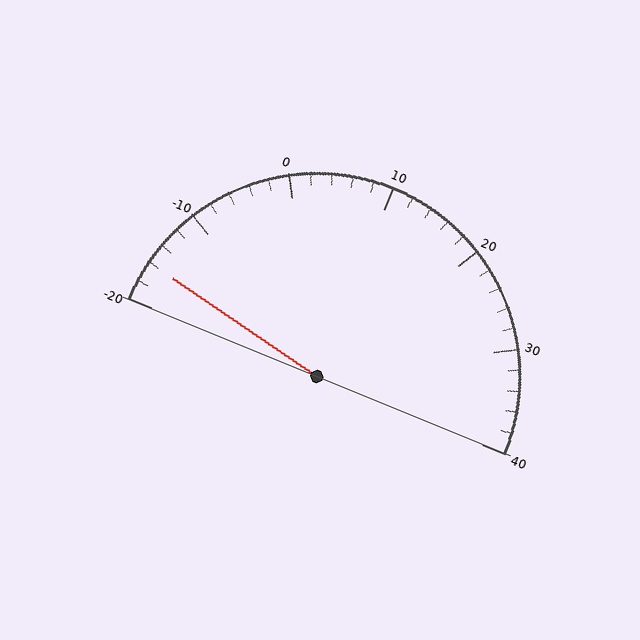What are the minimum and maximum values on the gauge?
The gauge ranges from -20 to 40.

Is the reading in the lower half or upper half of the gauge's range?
The reading is in the lower half of the range (-20 to 40).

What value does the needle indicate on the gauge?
The needle indicates approximately -16.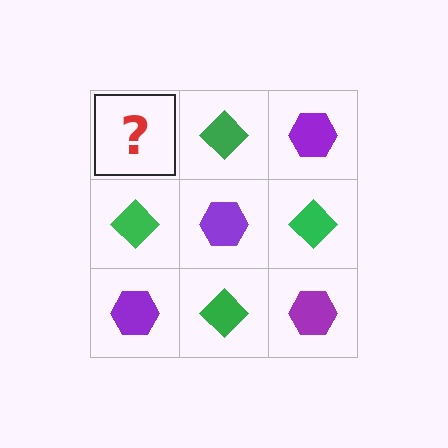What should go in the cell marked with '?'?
The missing cell should contain a purple hexagon.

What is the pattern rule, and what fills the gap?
The rule is that it alternates purple hexagon and green diamond in a checkerboard pattern. The gap should be filled with a purple hexagon.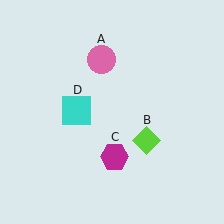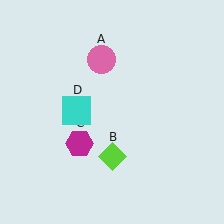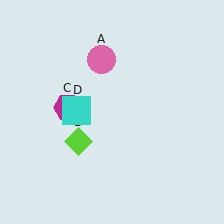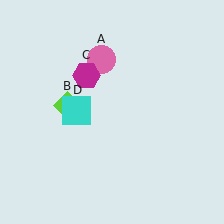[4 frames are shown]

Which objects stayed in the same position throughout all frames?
Pink circle (object A) and cyan square (object D) remained stationary.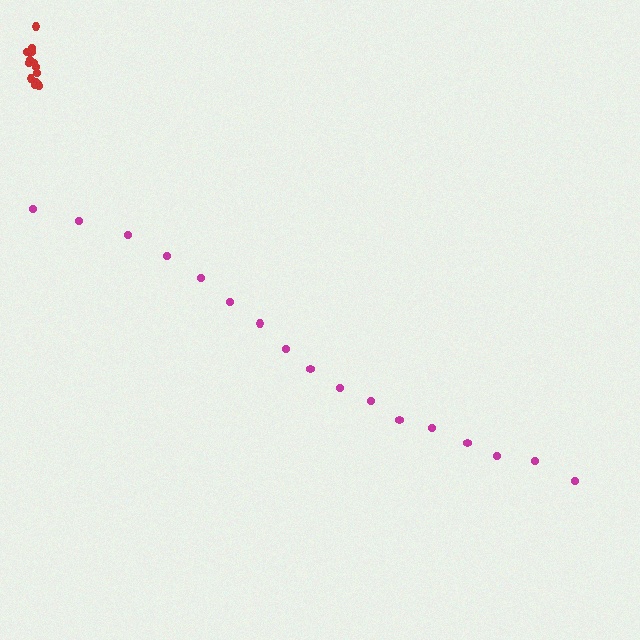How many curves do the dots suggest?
There are 2 distinct paths.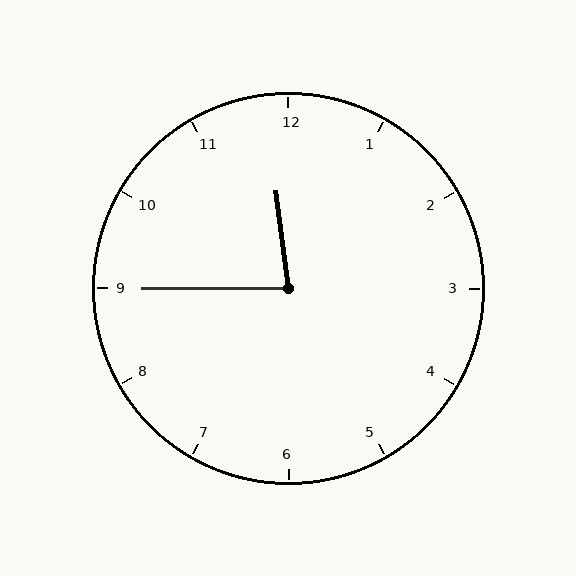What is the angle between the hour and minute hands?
Approximately 82 degrees.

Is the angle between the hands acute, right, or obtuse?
It is acute.